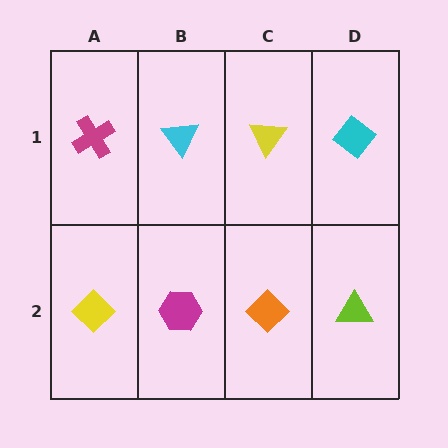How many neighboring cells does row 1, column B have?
3.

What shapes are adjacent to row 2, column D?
A cyan diamond (row 1, column D), an orange diamond (row 2, column C).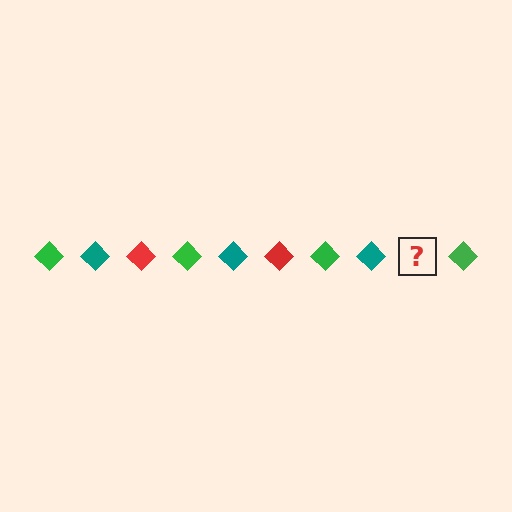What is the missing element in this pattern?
The missing element is a red diamond.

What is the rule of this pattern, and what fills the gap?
The rule is that the pattern cycles through green, teal, red diamonds. The gap should be filled with a red diamond.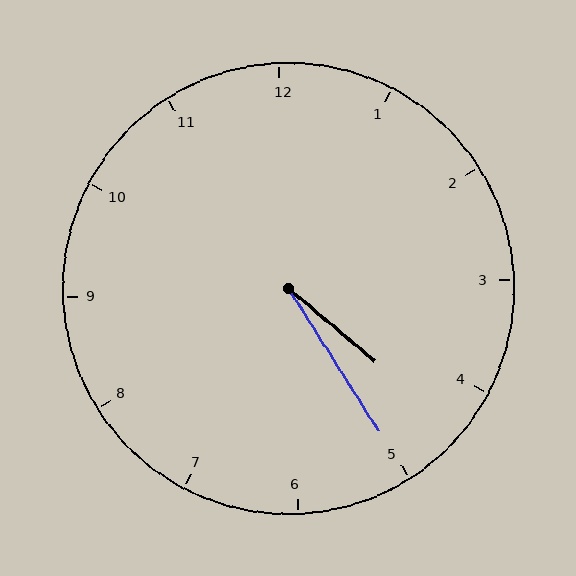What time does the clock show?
4:25.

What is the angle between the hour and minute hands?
Approximately 18 degrees.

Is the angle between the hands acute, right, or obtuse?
It is acute.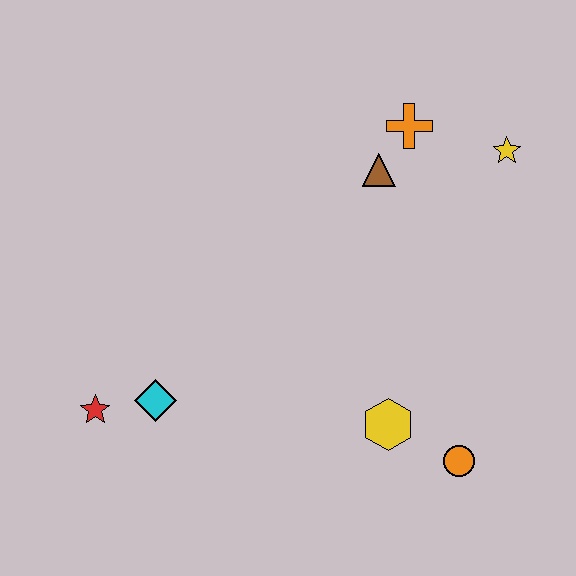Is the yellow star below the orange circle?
No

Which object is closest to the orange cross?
The brown triangle is closest to the orange cross.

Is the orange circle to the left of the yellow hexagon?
No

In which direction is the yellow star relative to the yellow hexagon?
The yellow star is above the yellow hexagon.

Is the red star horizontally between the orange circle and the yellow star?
No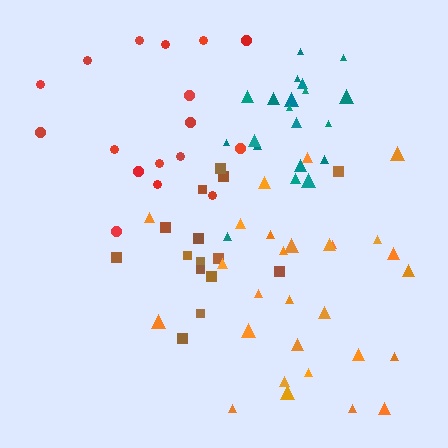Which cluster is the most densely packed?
Teal.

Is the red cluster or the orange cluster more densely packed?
Orange.